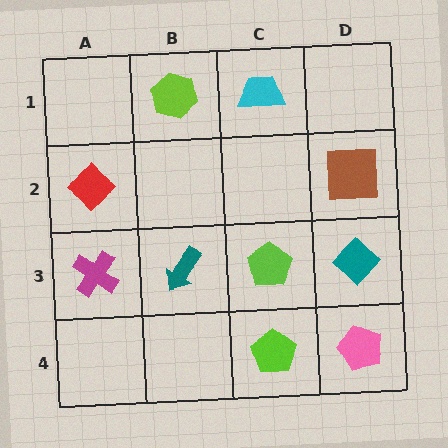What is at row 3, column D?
A teal diamond.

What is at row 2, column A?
A red diamond.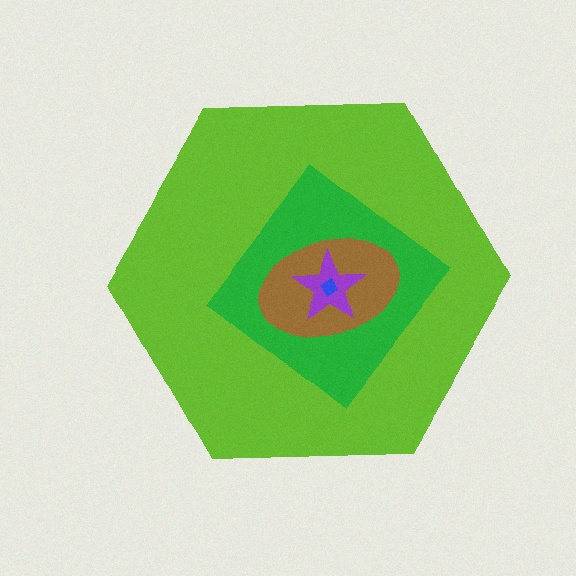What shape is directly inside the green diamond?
The brown ellipse.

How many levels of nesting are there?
5.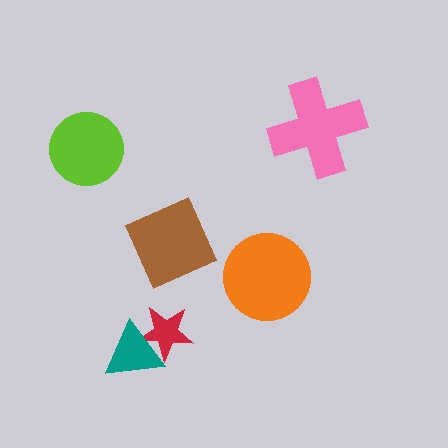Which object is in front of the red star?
The teal triangle is in front of the red star.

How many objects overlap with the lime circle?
0 objects overlap with the lime circle.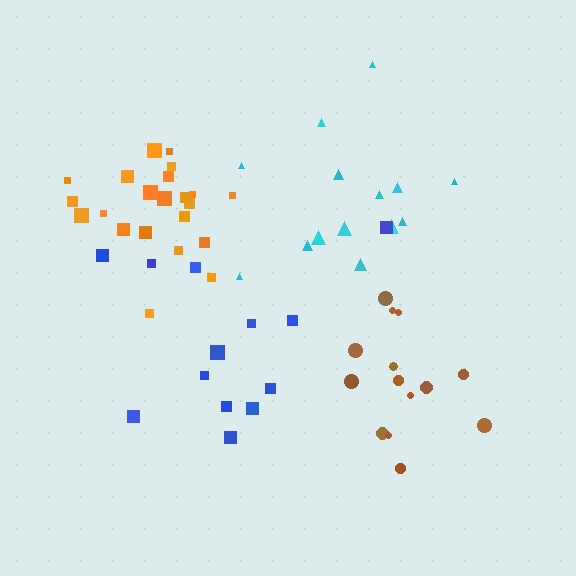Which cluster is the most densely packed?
Orange.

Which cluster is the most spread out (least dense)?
Blue.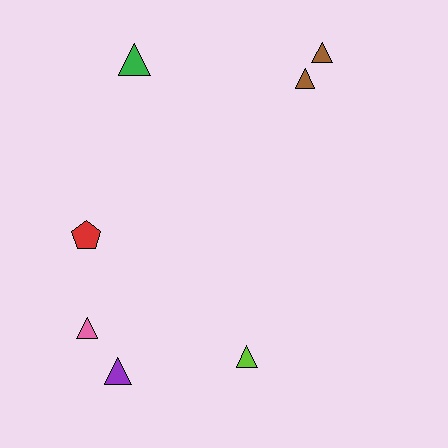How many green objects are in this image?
There is 1 green object.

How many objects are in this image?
There are 7 objects.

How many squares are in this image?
There are no squares.